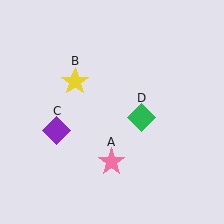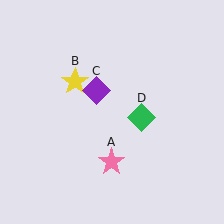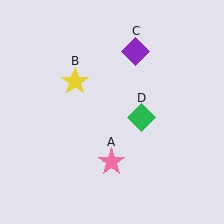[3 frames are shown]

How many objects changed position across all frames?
1 object changed position: purple diamond (object C).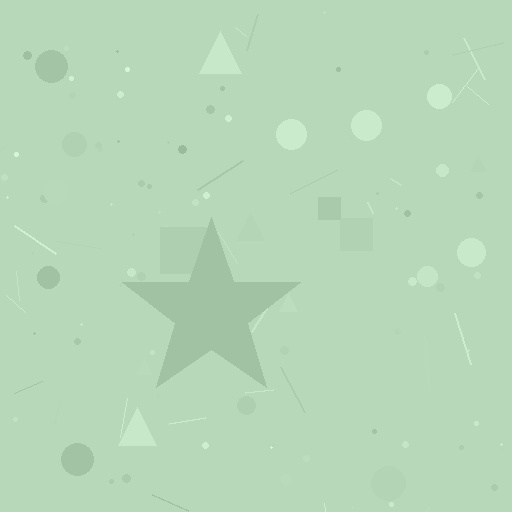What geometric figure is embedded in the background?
A star is embedded in the background.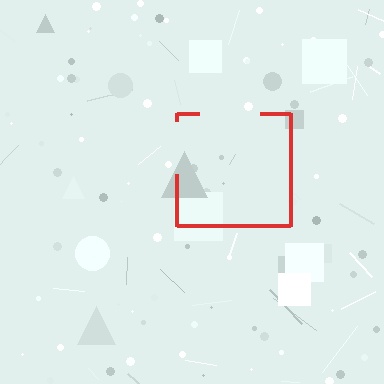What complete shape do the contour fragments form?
The contour fragments form a square.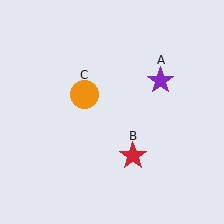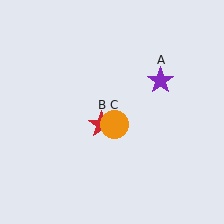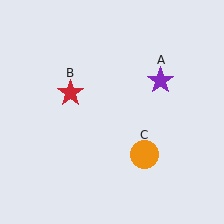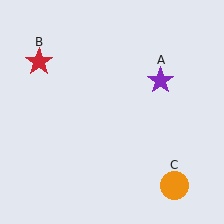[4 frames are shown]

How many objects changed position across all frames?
2 objects changed position: red star (object B), orange circle (object C).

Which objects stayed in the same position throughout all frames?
Purple star (object A) remained stationary.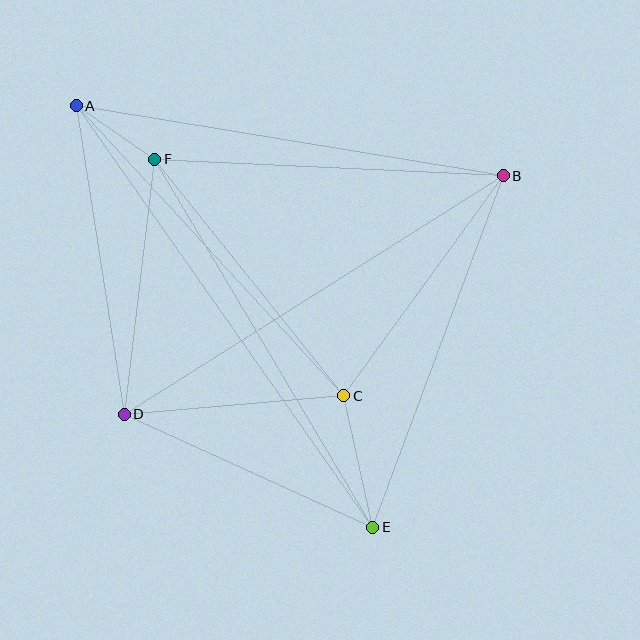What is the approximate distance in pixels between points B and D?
The distance between B and D is approximately 448 pixels.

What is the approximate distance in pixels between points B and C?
The distance between B and C is approximately 272 pixels.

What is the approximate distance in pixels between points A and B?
The distance between A and B is approximately 433 pixels.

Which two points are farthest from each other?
Points A and E are farthest from each other.